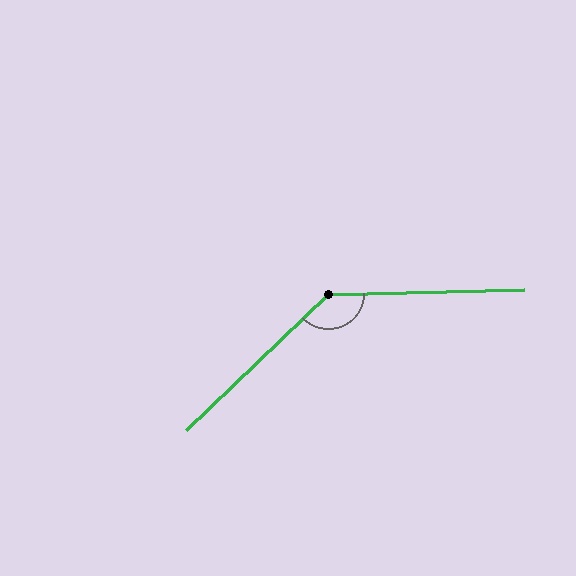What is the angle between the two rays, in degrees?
Approximately 138 degrees.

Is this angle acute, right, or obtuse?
It is obtuse.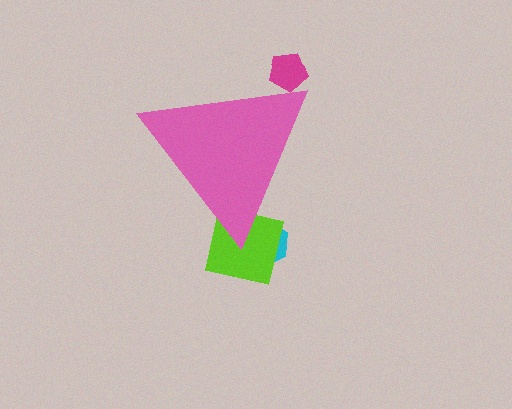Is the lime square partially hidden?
Yes, the lime square is partially hidden behind the pink triangle.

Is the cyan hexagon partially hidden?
Yes, the cyan hexagon is partially hidden behind the pink triangle.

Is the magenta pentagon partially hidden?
Yes, the magenta pentagon is partially hidden behind the pink triangle.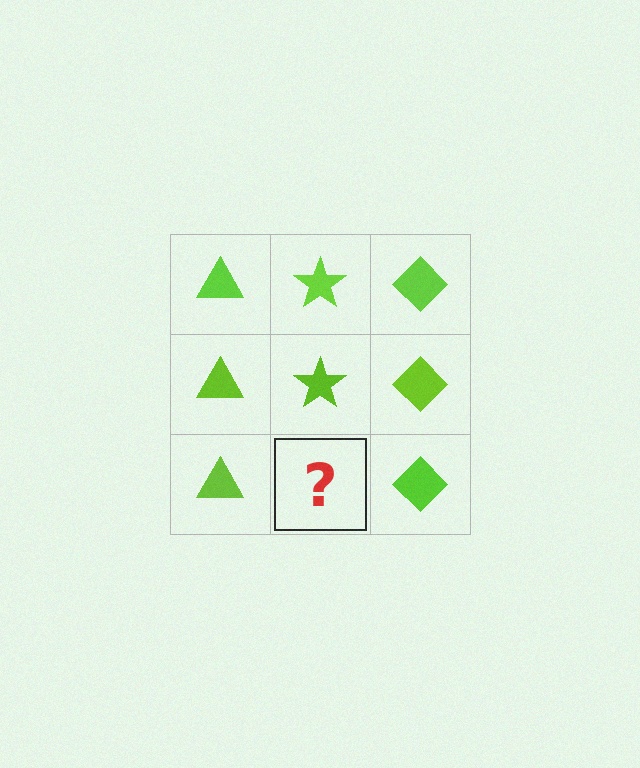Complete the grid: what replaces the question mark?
The question mark should be replaced with a lime star.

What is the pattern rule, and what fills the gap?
The rule is that each column has a consistent shape. The gap should be filled with a lime star.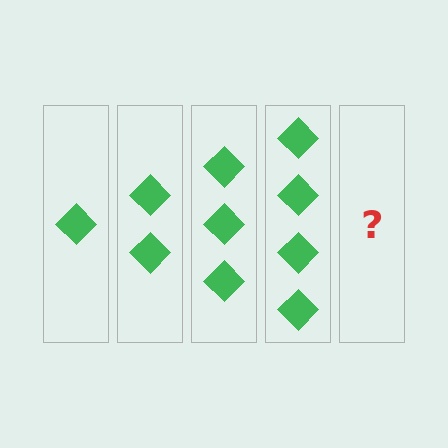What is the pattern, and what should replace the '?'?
The pattern is that each step adds one more diamond. The '?' should be 5 diamonds.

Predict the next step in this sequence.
The next step is 5 diamonds.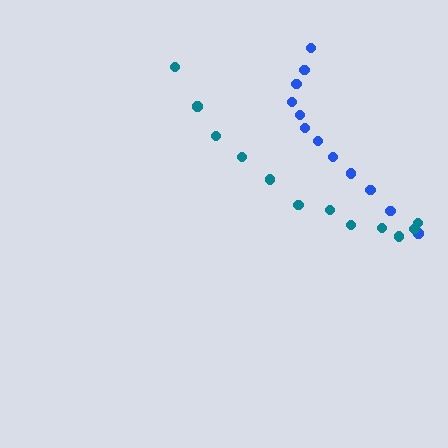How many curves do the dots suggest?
There are 2 distinct paths.